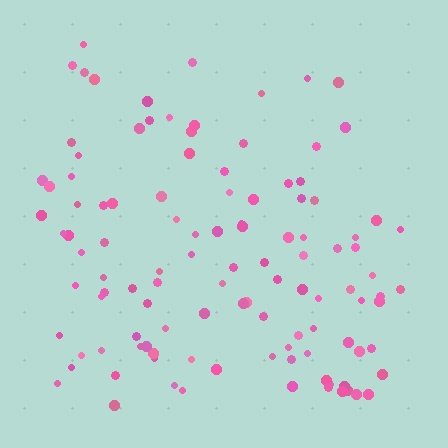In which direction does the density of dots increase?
From top to bottom, with the bottom side densest.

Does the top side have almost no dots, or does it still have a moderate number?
Still a moderate number, just noticeably fewer than the bottom.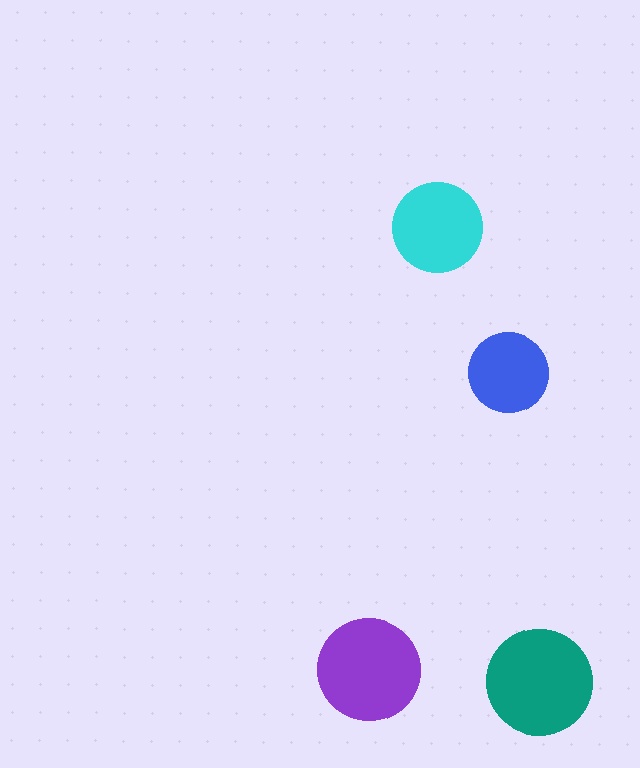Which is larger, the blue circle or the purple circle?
The purple one.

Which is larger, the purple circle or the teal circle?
The teal one.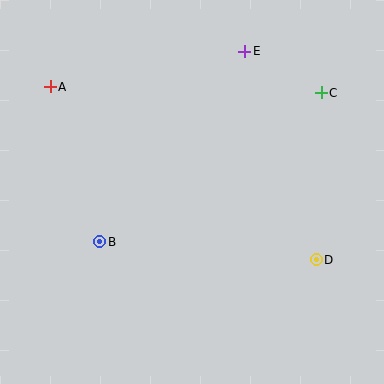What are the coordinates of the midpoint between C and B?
The midpoint between C and B is at (210, 167).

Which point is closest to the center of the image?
Point B at (100, 242) is closest to the center.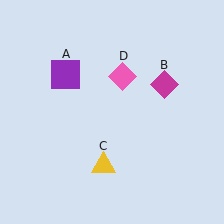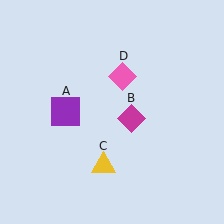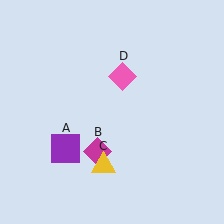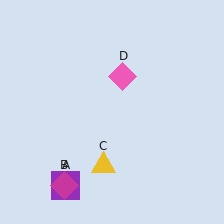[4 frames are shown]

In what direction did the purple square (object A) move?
The purple square (object A) moved down.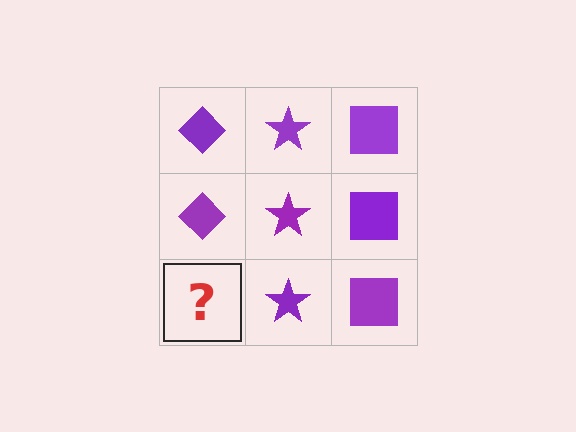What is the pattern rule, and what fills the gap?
The rule is that each column has a consistent shape. The gap should be filled with a purple diamond.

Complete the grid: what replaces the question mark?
The question mark should be replaced with a purple diamond.